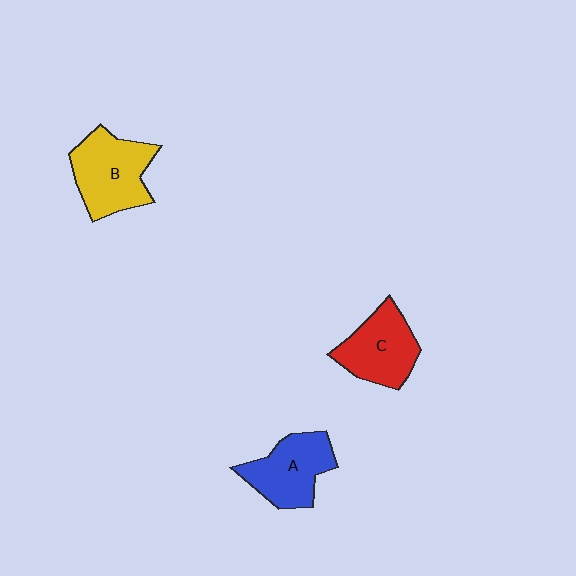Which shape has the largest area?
Shape B (yellow).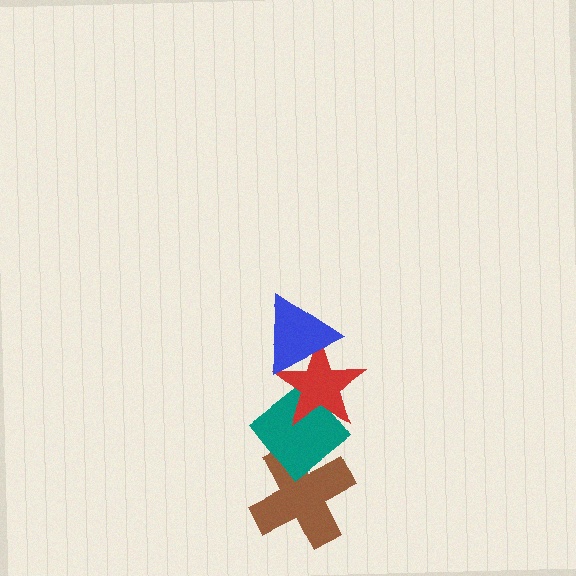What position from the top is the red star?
The red star is 2nd from the top.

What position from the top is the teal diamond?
The teal diamond is 3rd from the top.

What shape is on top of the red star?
The blue triangle is on top of the red star.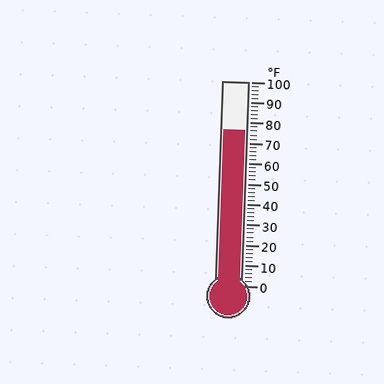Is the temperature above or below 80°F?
The temperature is below 80°F.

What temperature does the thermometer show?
The thermometer shows approximately 76°F.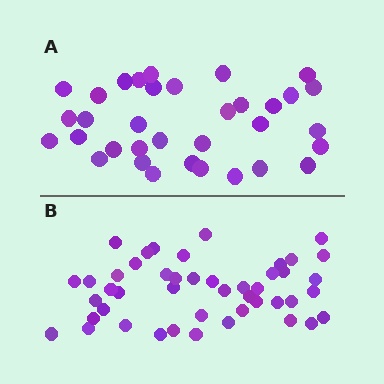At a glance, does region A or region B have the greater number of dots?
Region B (the bottom region) has more dots.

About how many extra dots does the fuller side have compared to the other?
Region B has roughly 12 or so more dots than region A.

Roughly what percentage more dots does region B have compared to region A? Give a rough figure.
About 35% more.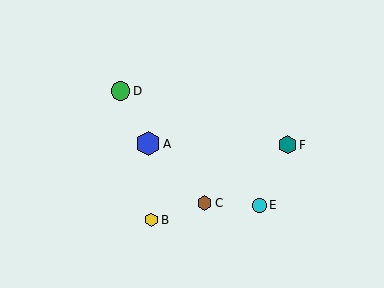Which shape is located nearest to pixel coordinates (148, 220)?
The yellow hexagon (labeled B) at (151, 220) is nearest to that location.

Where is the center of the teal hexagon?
The center of the teal hexagon is at (287, 145).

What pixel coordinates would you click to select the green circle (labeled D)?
Click at (121, 91) to select the green circle D.